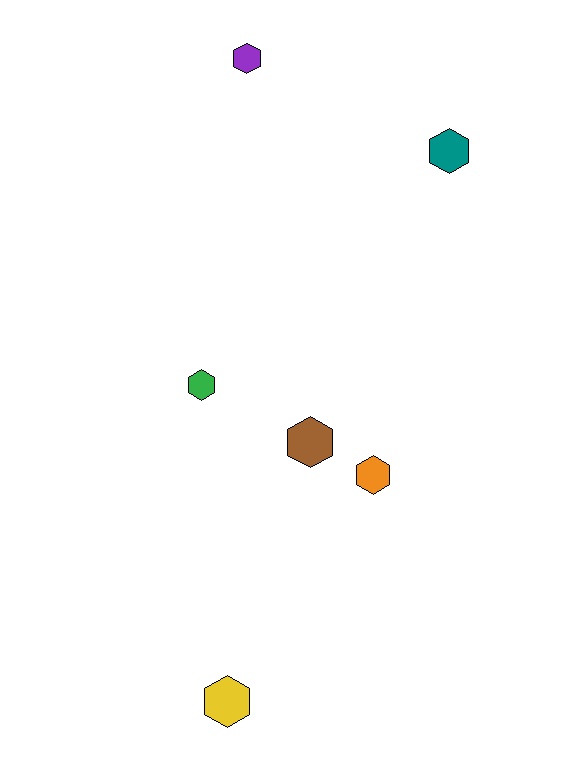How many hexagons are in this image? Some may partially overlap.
There are 6 hexagons.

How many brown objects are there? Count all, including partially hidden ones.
There is 1 brown object.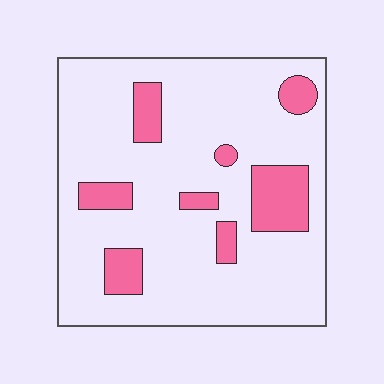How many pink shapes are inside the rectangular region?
8.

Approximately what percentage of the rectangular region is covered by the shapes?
Approximately 15%.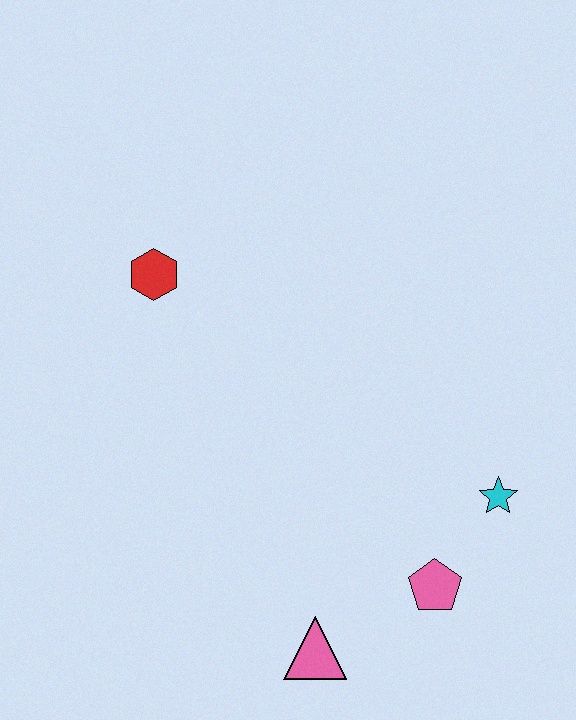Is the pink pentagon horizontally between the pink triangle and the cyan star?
Yes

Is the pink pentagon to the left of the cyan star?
Yes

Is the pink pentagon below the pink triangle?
No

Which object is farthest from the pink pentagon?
The red hexagon is farthest from the pink pentagon.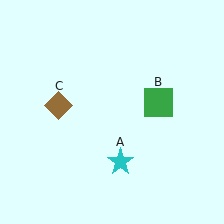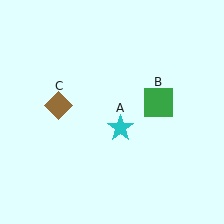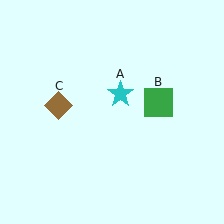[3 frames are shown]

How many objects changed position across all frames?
1 object changed position: cyan star (object A).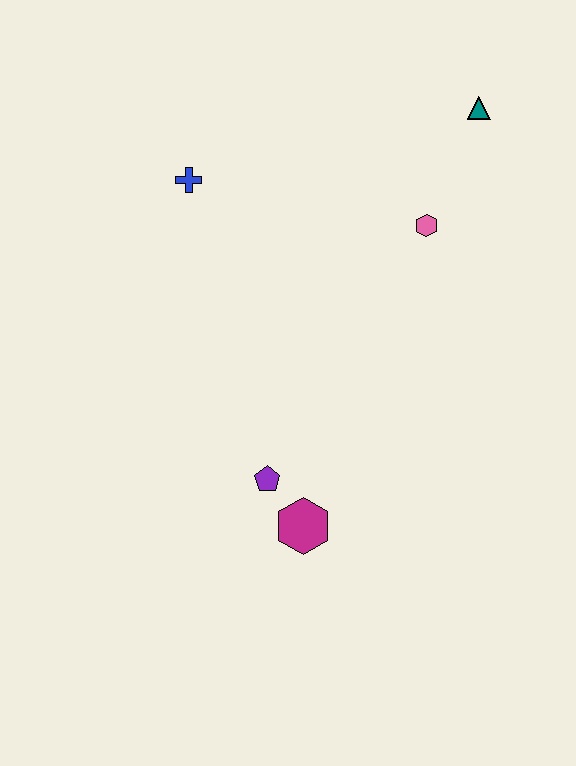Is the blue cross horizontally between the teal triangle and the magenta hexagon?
No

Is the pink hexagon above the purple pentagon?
Yes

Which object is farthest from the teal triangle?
The magenta hexagon is farthest from the teal triangle.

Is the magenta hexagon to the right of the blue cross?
Yes